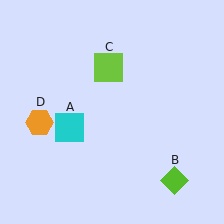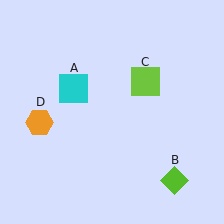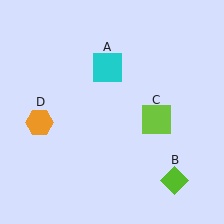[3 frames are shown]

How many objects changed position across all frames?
2 objects changed position: cyan square (object A), lime square (object C).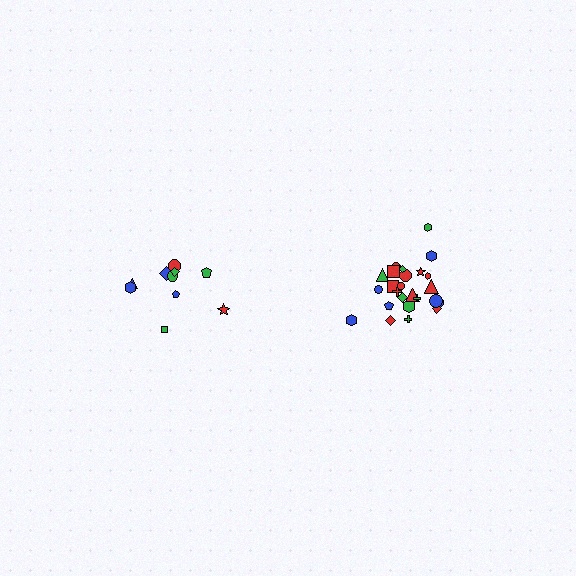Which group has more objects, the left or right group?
The right group.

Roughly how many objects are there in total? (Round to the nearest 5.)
Roughly 35 objects in total.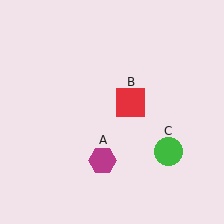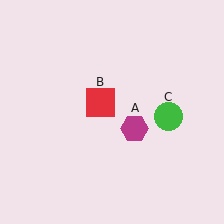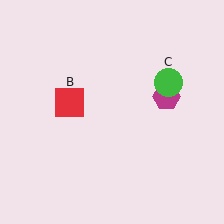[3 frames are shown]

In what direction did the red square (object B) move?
The red square (object B) moved left.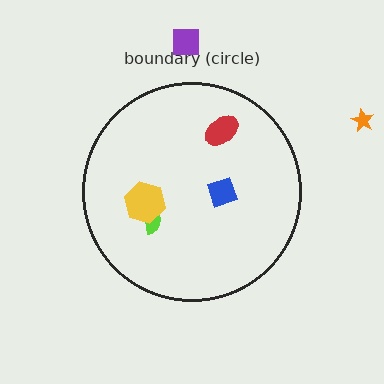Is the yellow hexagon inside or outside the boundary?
Inside.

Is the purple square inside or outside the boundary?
Outside.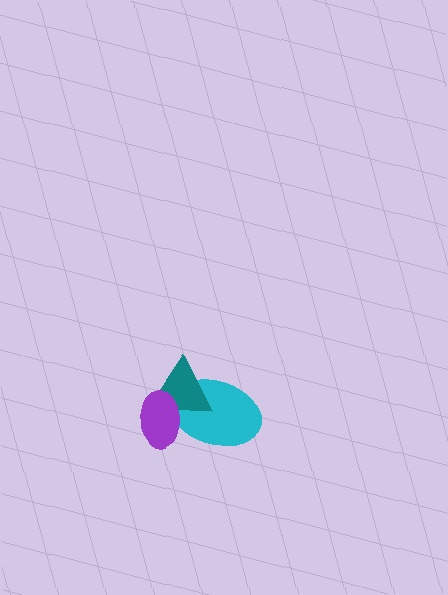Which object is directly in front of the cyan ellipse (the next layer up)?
The teal triangle is directly in front of the cyan ellipse.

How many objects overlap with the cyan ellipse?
2 objects overlap with the cyan ellipse.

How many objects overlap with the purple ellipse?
2 objects overlap with the purple ellipse.